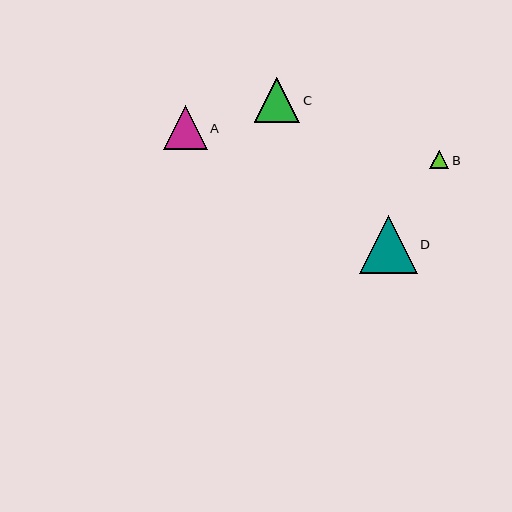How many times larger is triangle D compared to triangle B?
Triangle D is approximately 3.1 times the size of triangle B.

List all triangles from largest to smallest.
From largest to smallest: D, C, A, B.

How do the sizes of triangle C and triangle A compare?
Triangle C and triangle A are approximately the same size.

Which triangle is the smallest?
Triangle B is the smallest with a size of approximately 19 pixels.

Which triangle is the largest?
Triangle D is the largest with a size of approximately 58 pixels.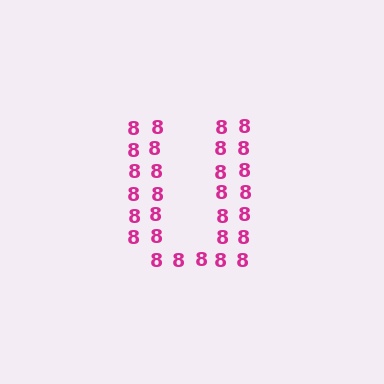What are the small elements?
The small elements are digit 8's.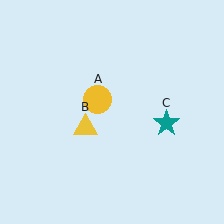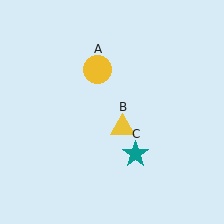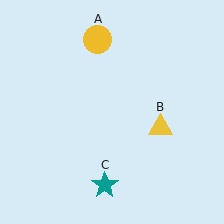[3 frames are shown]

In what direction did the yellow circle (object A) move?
The yellow circle (object A) moved up.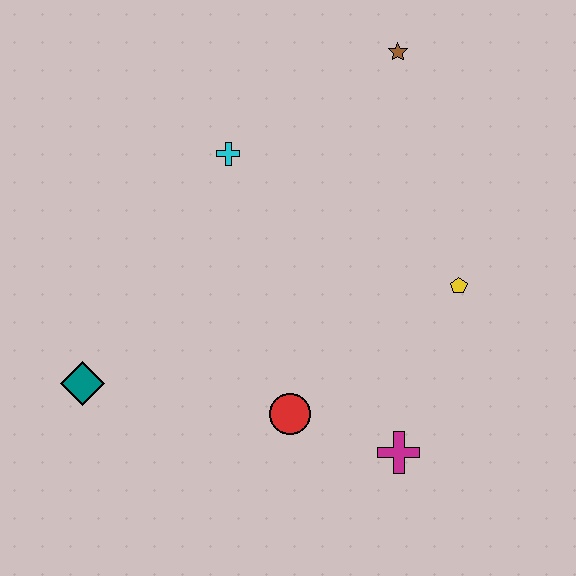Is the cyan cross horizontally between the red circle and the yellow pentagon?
No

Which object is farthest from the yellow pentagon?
The teal diamond is farthest from the yellow pentagon.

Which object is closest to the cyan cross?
The brown star is closest to the cyan cross.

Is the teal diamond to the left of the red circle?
Yes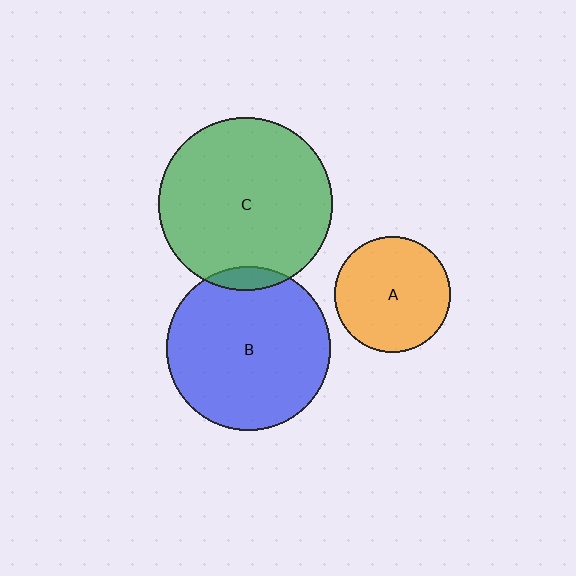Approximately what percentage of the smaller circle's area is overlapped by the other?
Approximately 5%.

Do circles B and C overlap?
Yes.